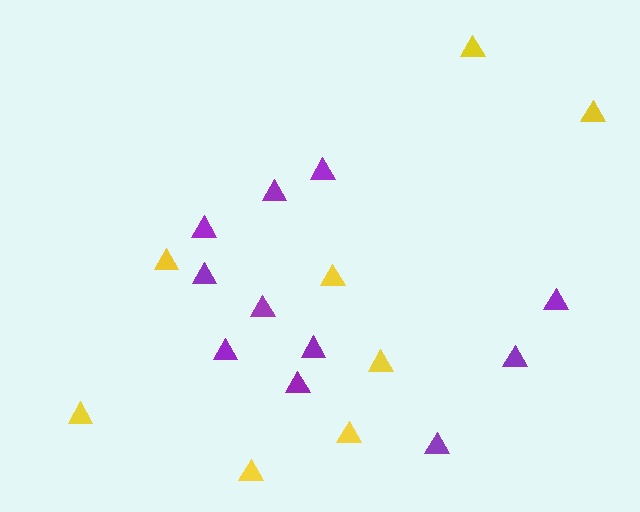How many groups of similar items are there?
There are 2 groups: one group of purple triangles (11) and one group of yellow triangles (8).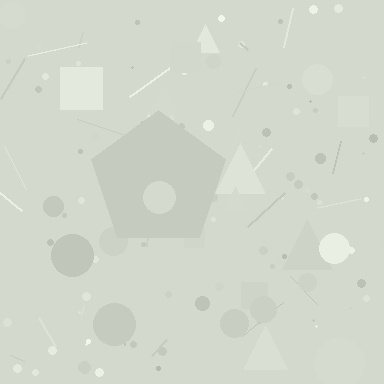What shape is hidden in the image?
A pentagon is hidden in the image.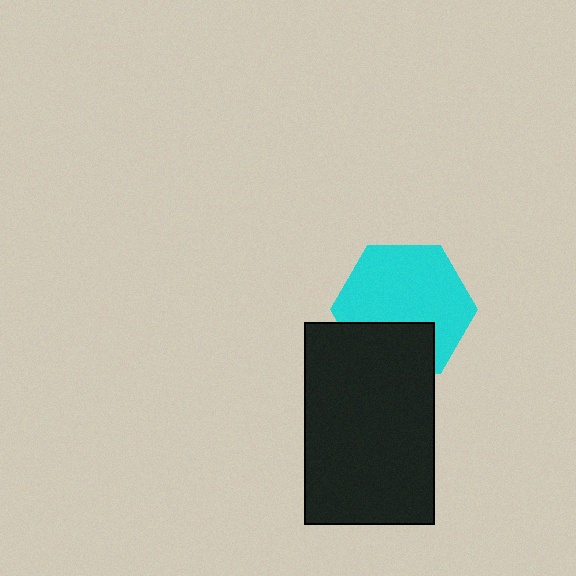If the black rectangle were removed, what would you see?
You would see the complete cyan hexagon.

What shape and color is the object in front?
The object in front is a black rectangle.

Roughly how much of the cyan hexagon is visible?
Most of it is visible (roughly 69%).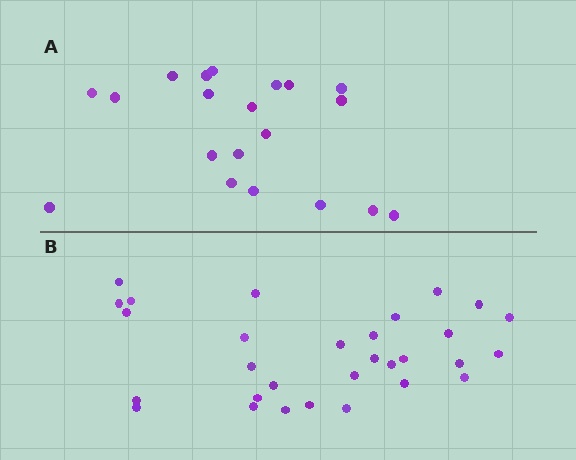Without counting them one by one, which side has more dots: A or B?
Region B (the bottom region) has more dots.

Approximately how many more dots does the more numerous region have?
Region B has roughly 10 or so more dots than region A.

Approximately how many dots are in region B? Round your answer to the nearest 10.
About 30 dots.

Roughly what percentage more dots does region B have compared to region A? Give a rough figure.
About 50% more.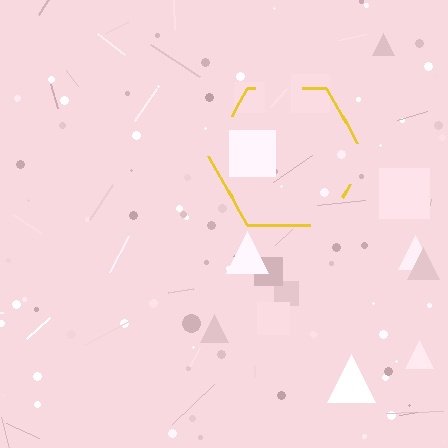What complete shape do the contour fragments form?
The contour fragments form a hexagon.